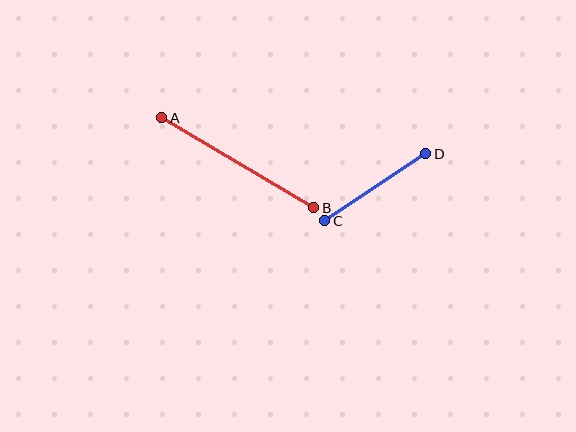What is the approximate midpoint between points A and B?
The midpoint is at approximately (238, 163) pixels.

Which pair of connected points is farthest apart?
Points A and B are farthest apart.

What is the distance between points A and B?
The distance is approximately 176 pixels.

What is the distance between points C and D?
The distance is approximately 121 pixels.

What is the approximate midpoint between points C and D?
The midpoint is at approximately (375, 187) pixels.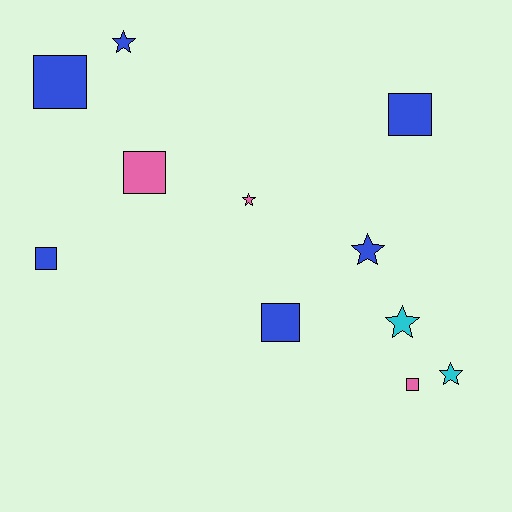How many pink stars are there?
There is 1 pink star.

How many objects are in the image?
There are 11 objects.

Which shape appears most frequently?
Square, with 6 objects.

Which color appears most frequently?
Blue, with 6 objects.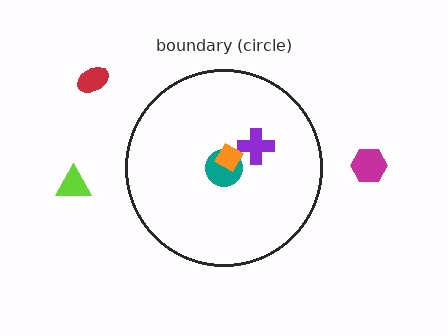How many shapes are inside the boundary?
3 inside, 3 outside.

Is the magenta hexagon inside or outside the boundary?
Outside.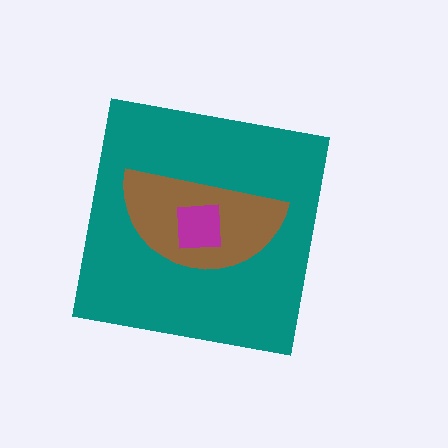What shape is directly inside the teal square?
The brown semicircle.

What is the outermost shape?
The teal square.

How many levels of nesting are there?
3.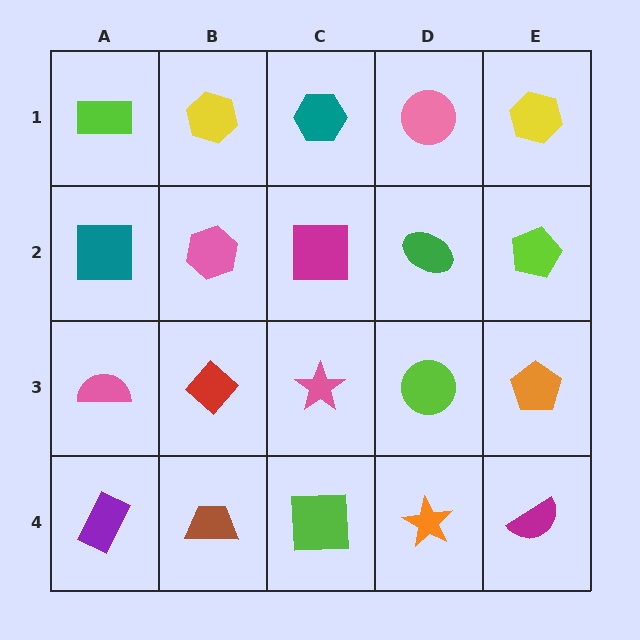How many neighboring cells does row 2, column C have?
4.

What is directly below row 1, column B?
A pink hexagon.